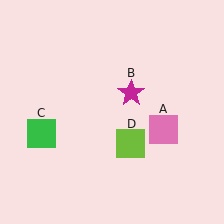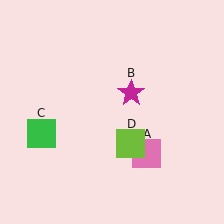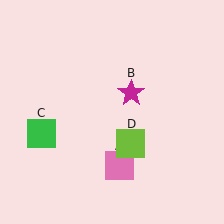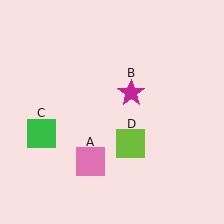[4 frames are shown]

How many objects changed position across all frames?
1 object changed position: pink square (object A).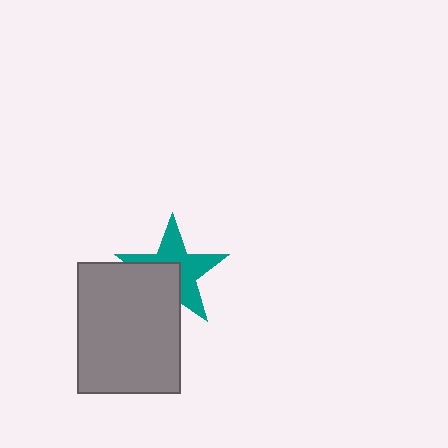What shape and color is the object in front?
The object in front is a gray rectangle.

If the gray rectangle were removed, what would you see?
You would see the complete teal star.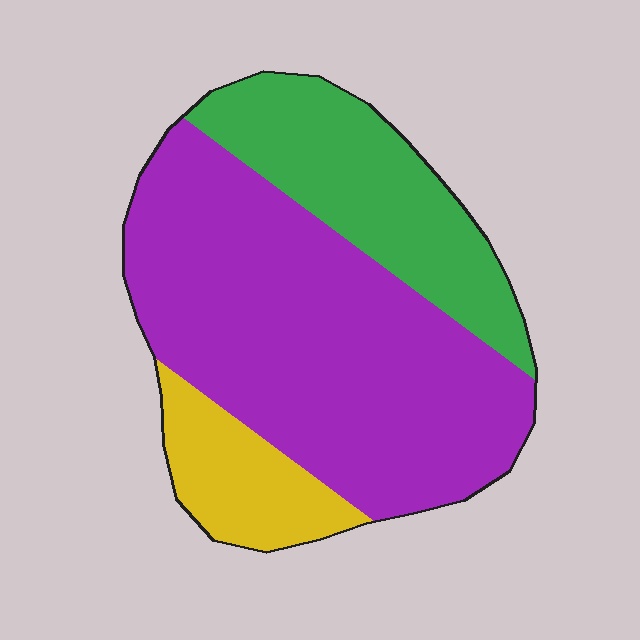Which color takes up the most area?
Purple, at roughly 60%.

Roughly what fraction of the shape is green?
Green covers around 25% of the shape.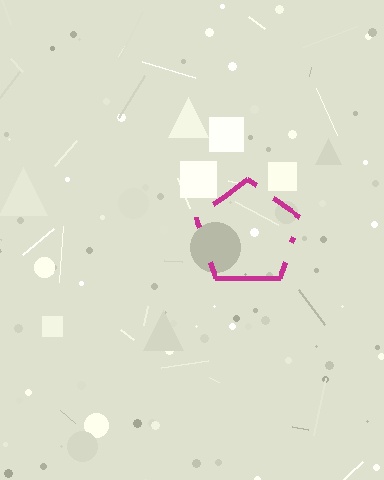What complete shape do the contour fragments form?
The contour fragments form a pentagon.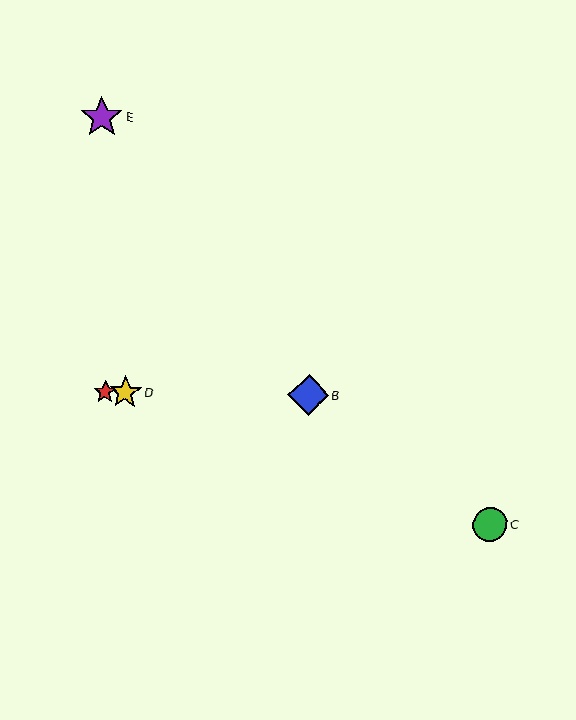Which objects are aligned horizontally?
Objects A, B, D are aligned horizontally.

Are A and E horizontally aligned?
No, A is at y≈392 and E is at y≈117.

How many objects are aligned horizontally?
3 objects (A, B, D) are aligned horizontally.